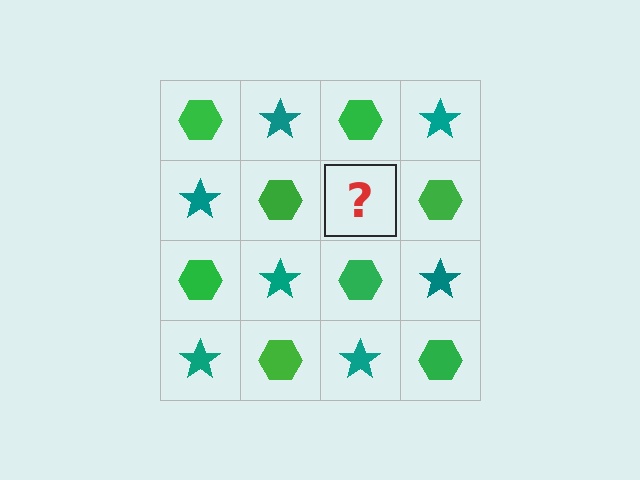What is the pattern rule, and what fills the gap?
The rule is that it alternates green hexagon and teal star in a checkerboard pattern. The gap should be filled with a teal star.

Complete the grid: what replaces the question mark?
The question mark should be replaced with a teal star.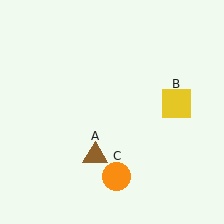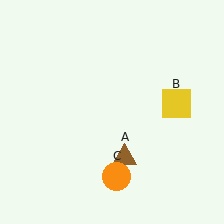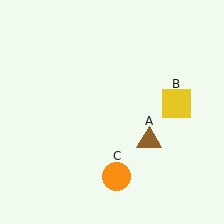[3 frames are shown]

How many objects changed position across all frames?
1 object changed position: brown triangle (object A).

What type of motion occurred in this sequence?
The brown triangle (object A) rotated counterclockwise around the center of the scene.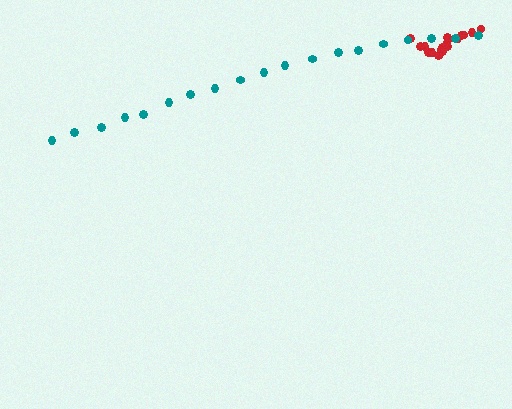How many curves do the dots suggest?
There are 2 distinct paths.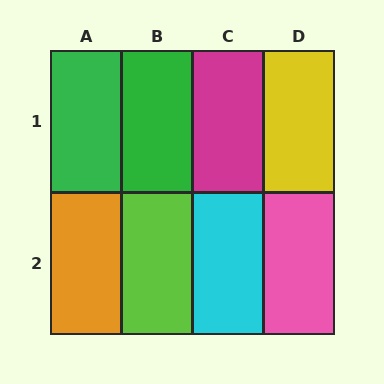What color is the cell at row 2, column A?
Orange.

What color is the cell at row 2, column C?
Cyan.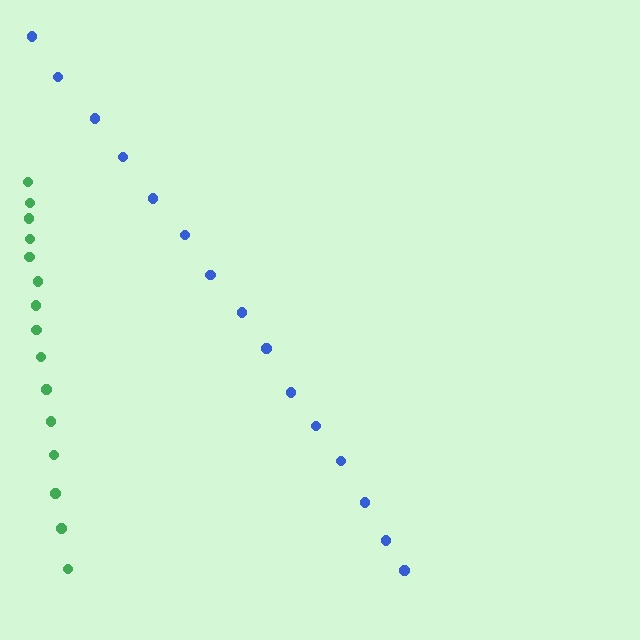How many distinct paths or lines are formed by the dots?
There are 2 distinct paths.